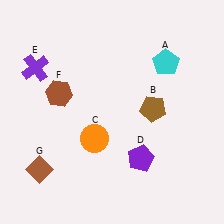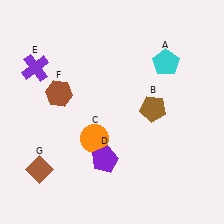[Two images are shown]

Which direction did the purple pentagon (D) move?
The purple pentagon (D) moved left.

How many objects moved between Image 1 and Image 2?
1 object moved between the two images.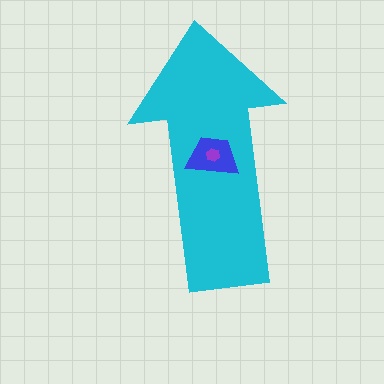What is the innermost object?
The purple hexagon.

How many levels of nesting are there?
3.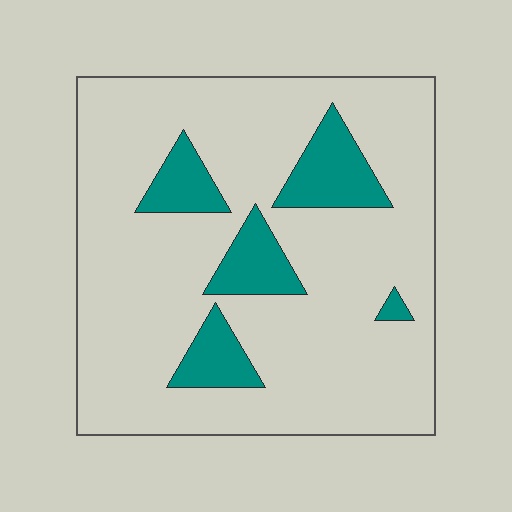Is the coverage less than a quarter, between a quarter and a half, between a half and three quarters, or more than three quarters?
Less than a quarter.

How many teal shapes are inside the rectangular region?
5.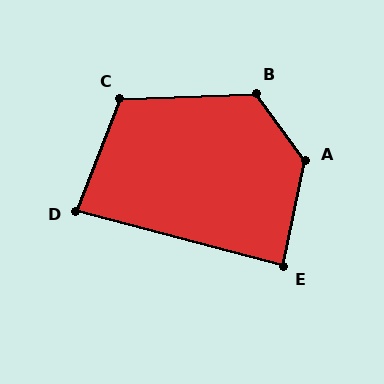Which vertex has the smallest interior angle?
D, at approximately 83 degrees.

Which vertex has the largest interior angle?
A, at approximately 132 degrees.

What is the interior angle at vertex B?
Approximately 124 degrees (obtuse).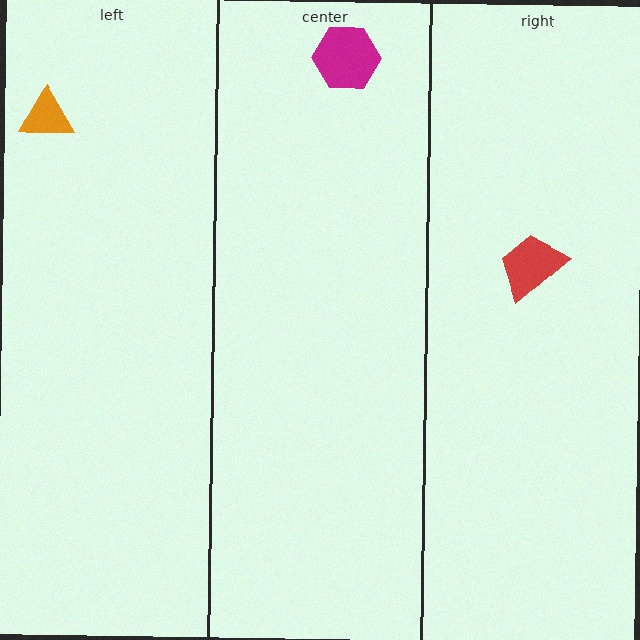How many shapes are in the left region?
1.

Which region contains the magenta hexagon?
The center region.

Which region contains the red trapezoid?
The right region.